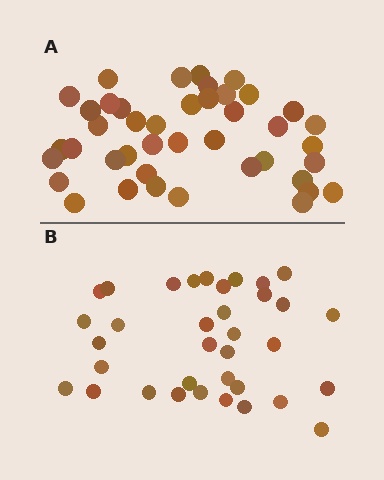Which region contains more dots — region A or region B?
Region A (the top region) has more dots.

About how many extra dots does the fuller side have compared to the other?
Region A has roughly 8 or so more dots than region B.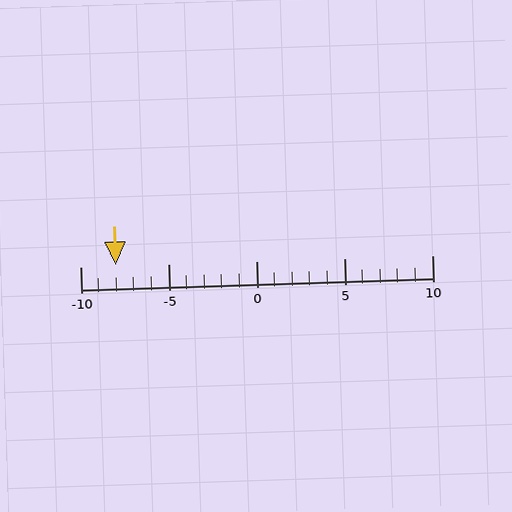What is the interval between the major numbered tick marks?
The major tick marks are spaced 5 units apart.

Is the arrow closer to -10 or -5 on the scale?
The arrow is closer to -10.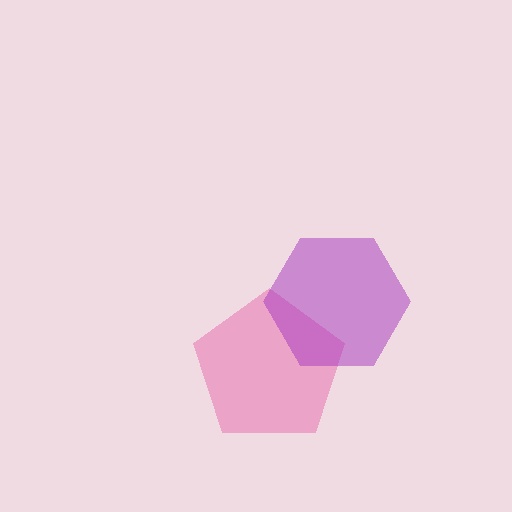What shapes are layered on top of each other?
The layered shapes are: a pink pentagon, a purple hexagon.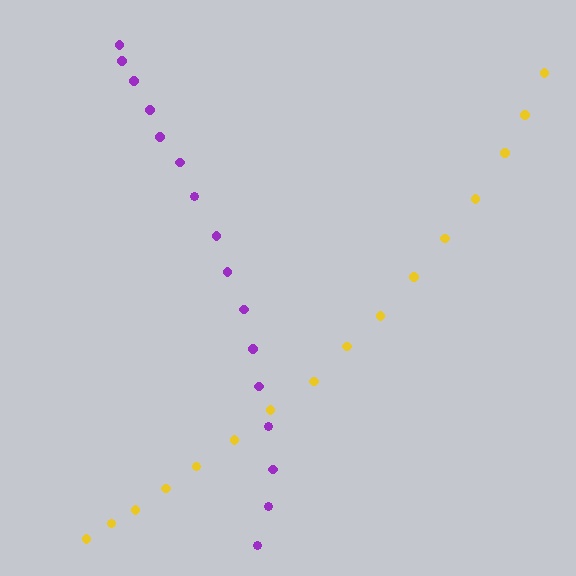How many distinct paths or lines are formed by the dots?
There are 2 distinct paths.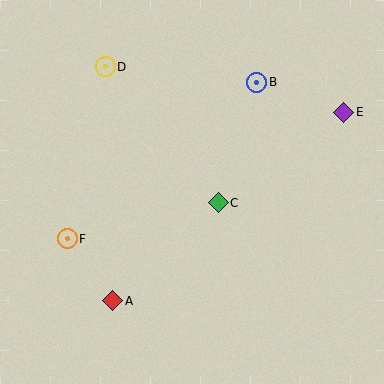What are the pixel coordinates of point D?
Point D is at (105, 67).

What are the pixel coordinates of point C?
Point C is at (218, 203).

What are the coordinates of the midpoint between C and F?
The midpoint between C and F is at (143, 221).